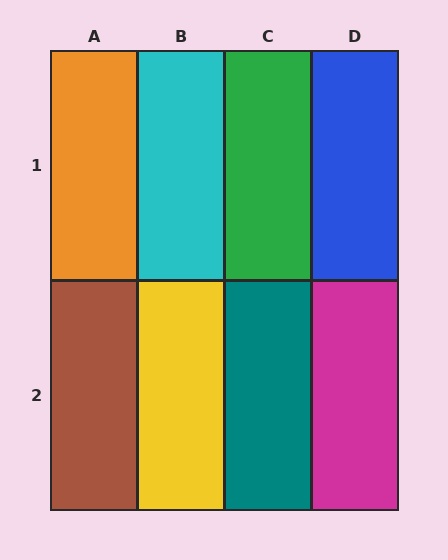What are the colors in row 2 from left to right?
Brown, yellow, teal, magenta.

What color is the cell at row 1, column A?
Orange.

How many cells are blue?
1 cell is blue.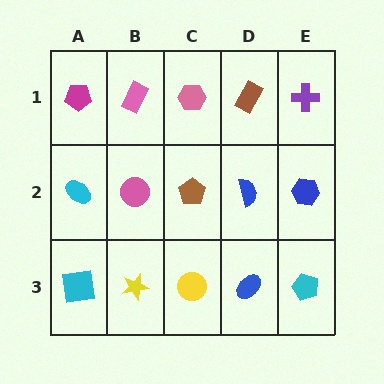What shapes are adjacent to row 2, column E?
A purple cross (row 1, column E), a cyan pentagon (row 3, column E), a blue semicircle (row 2, column D).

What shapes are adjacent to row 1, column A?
A cyan ellipse (row 2, column A), a pink rectangle (row 1, column B).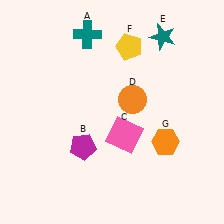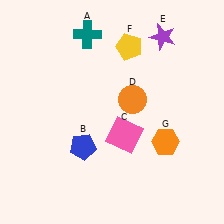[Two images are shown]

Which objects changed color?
B changed from magenta to blue. E changed from teal to purple.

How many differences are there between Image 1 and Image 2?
There are 2 differences between the two images.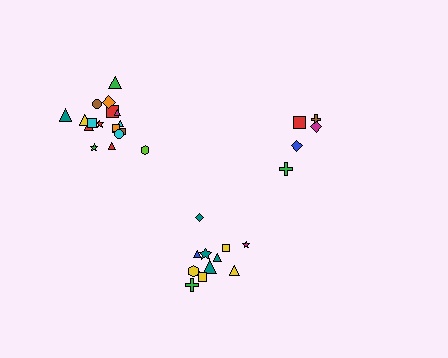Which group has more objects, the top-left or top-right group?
The top-left group.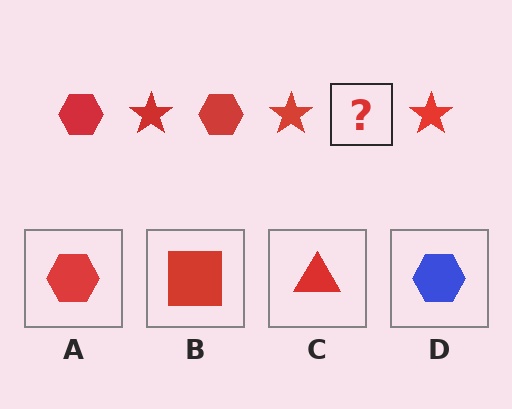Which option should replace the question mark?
Option A.